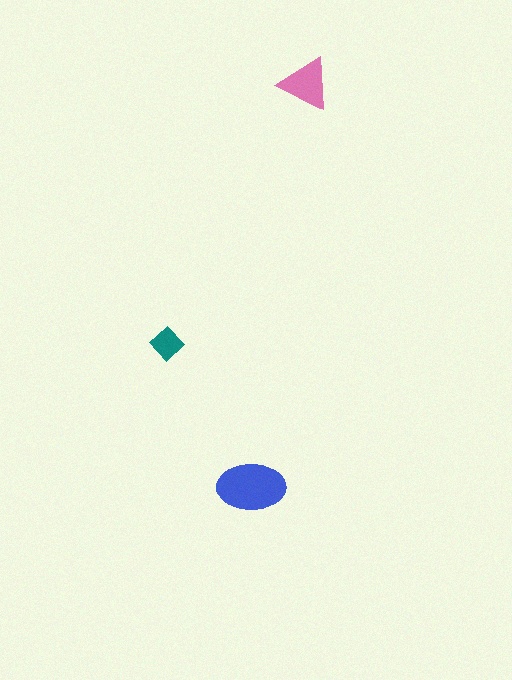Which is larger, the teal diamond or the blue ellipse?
The blue ellipse.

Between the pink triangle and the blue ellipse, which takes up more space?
The blue ellipse.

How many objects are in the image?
There are 3 objects in the image.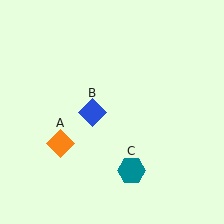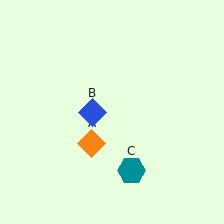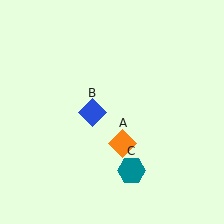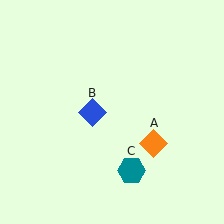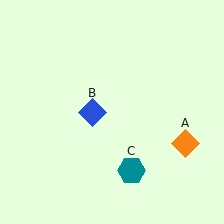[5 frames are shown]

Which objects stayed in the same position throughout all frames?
Blue diamond (object B) and teal hexagon (object C) remained stationary.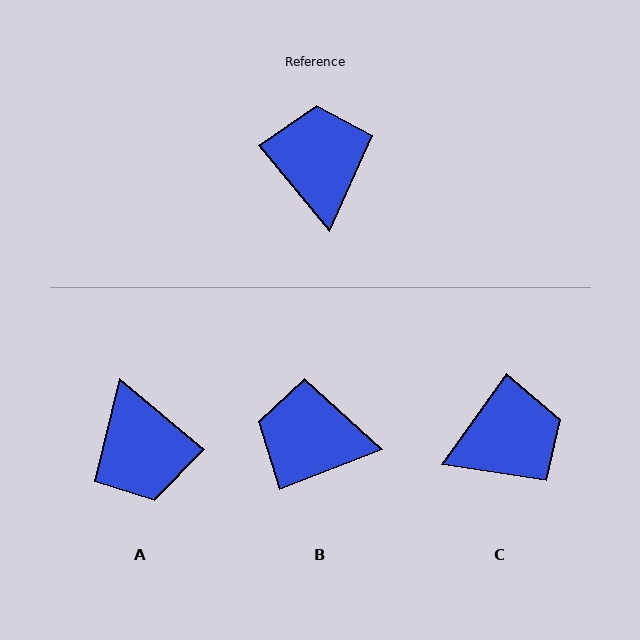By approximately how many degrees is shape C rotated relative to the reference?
Approximately 75 degrees clockwise.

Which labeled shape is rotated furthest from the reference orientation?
A, about 169 degrees away.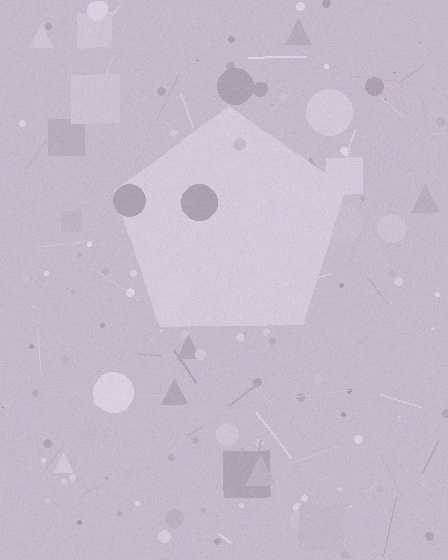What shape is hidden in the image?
A pentagon is hidden in the image.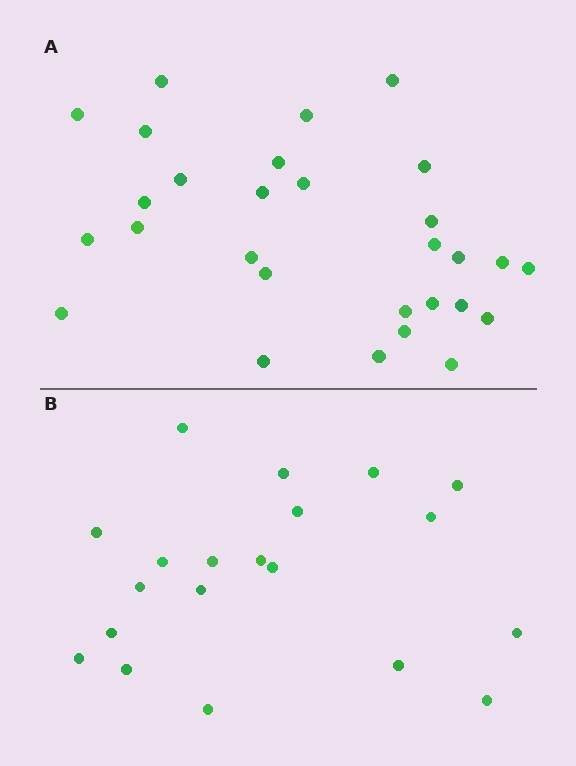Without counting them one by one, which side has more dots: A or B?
Region A (the top region) has more dots.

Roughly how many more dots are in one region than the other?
Region A has roughly 8 or so more dots than region B.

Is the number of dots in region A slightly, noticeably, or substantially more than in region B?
Region A has substantially more. The ratio is roughly 1.4 to 1.